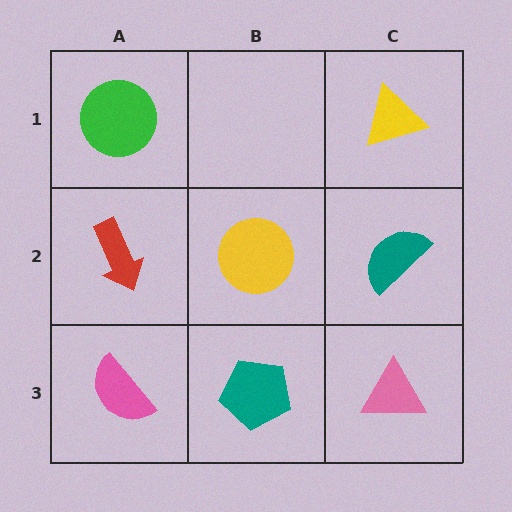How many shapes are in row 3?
3 shapes.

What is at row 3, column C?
A pink triangle.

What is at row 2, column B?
A yellow circle.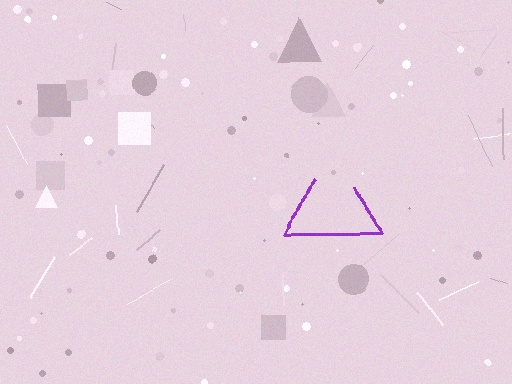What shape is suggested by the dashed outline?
The dashed outline suggests a triangle.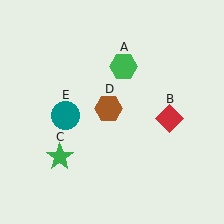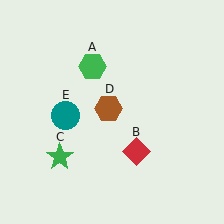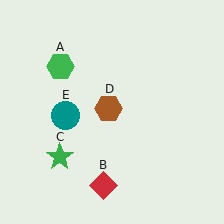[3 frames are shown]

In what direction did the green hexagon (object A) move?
The green hexagon (object A) moved left.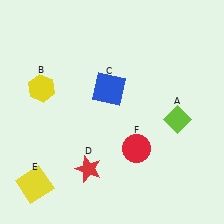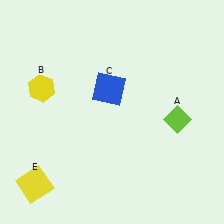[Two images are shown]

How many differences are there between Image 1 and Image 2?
There are 2 differences between the two images.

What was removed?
The red circle (F), the red star (D) were removed in Image 2.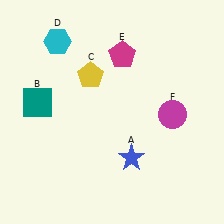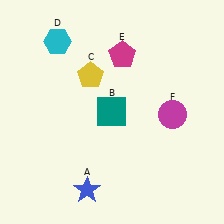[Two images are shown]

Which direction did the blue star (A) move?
The blue star (A) moved left.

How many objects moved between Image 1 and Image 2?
2 objects moved between the two images.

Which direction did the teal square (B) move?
The teal square (B) moved right.